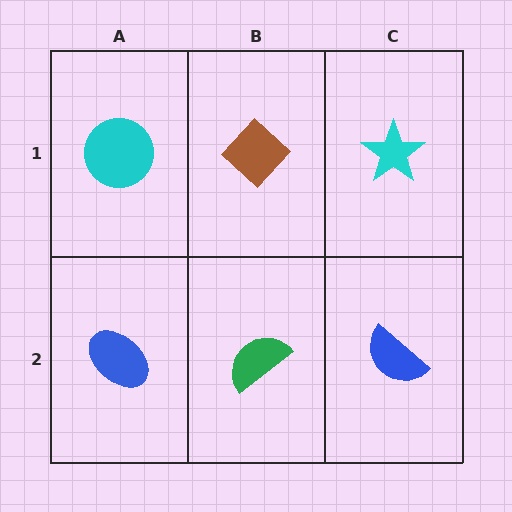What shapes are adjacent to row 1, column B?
A green semicircle (row 2, column B), a cyan circle (row 1, column A), a cyan star (row 1, column C).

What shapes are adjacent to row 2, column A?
A cyan circle (row 1, column A), a green semicircle (row 2, column B).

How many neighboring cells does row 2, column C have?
2.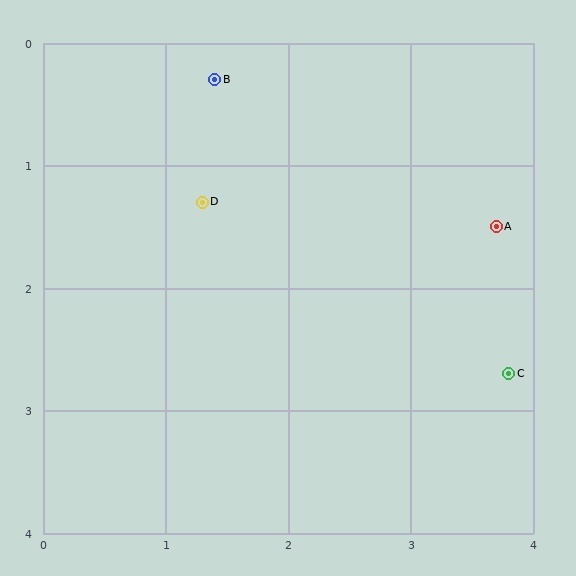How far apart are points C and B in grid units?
Points C and B are about 3.4 grid units apart.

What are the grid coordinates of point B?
Point B is at approximately (1.4, 0.3).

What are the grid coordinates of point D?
Point D is at approximately (1.3, 1.3).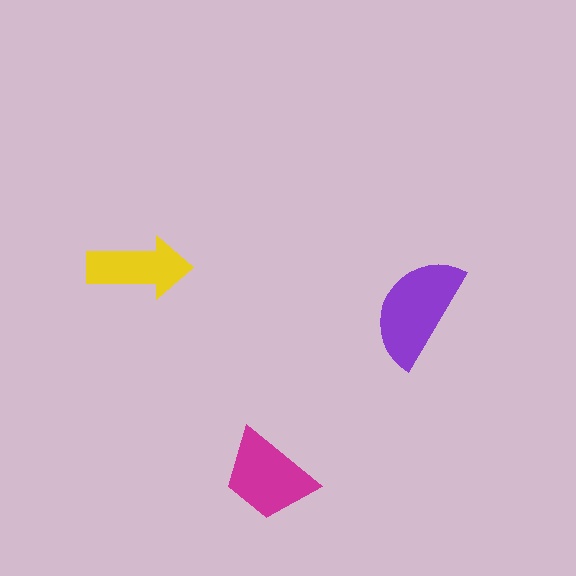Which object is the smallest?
The yellow arrow.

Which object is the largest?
The purple semicircle.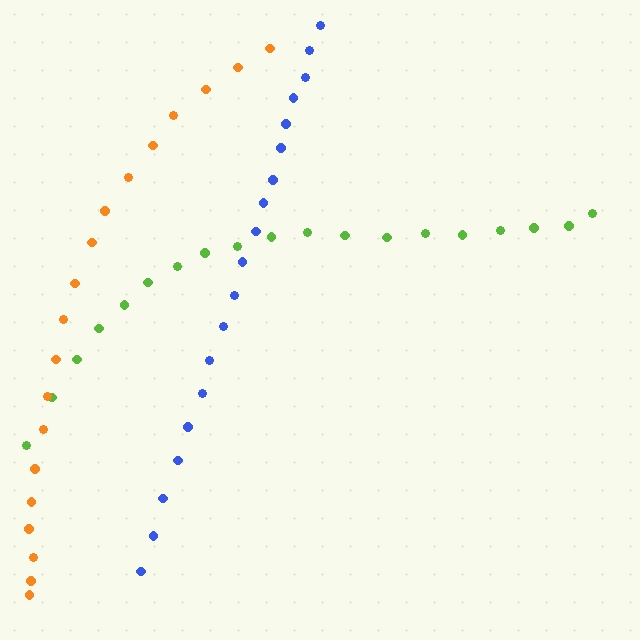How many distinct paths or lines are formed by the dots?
There are 3 distinct paths.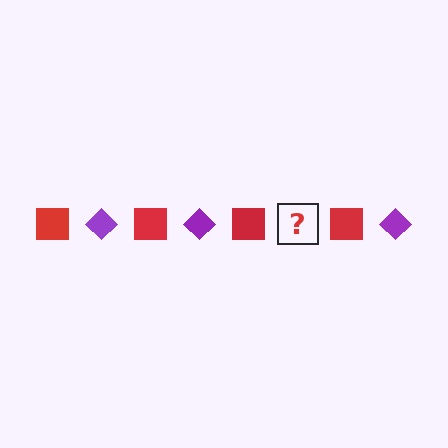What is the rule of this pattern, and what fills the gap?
The rule is that the pattern alternates between red square and purple diamond. The gap should be filled with a purple diamond.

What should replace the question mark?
The question mark should be replaced with a purple diamond.